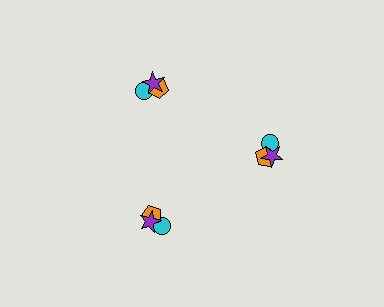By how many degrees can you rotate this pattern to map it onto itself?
The pattern maps onto itself every 120 degrees of rotation.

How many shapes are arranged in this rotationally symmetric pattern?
There are 9 shapes, arranged in 3 groups of 3.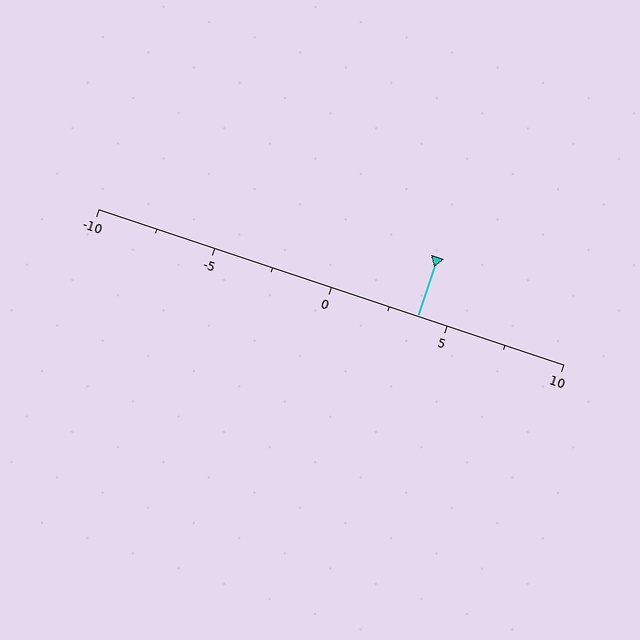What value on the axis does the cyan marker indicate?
The marker indicates approximately 3.8.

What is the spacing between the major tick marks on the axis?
The major ticks are spaced 5 apart.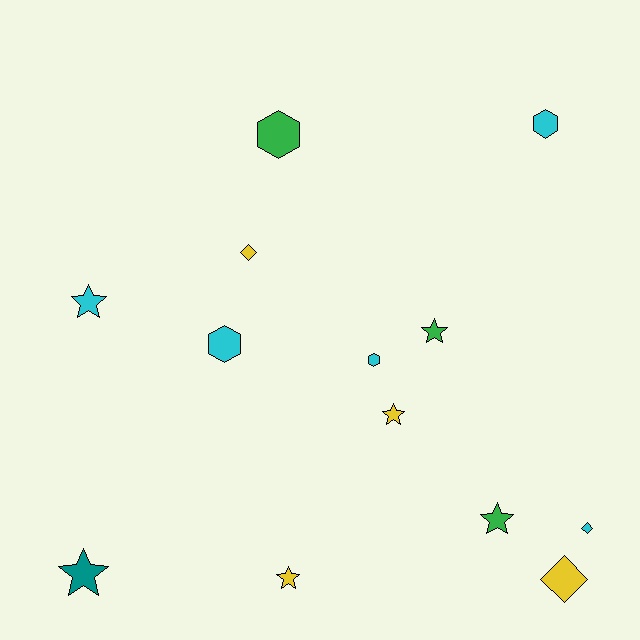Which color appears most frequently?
Cyan, with 5 objects.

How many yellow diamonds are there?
There are 2 yellow diamonds.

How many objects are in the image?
There are 13 objects.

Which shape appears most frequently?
Star, with 6 objects.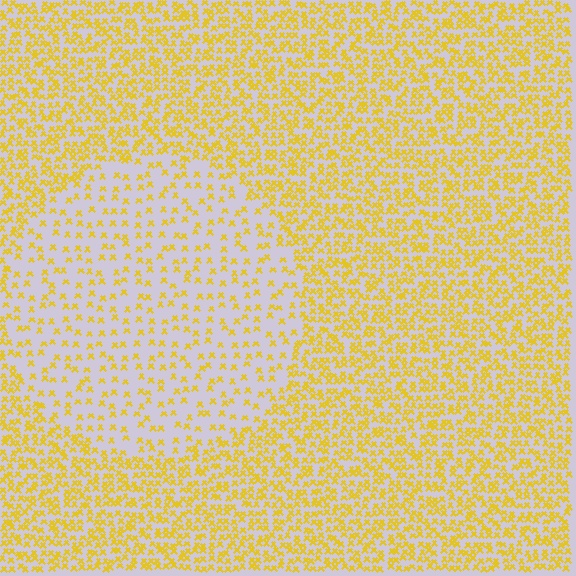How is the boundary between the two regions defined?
The boundary is defined by a change in element density (approximately 2.4x ratio). All elements are the same color, size, and shape.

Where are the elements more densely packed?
The elements are more densely packed outside the circle boundary.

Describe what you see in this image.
The image contains small yellow elements arranged at two different densities. A circle-shaped region is visible where the elements are less densely packed than the surrounding area.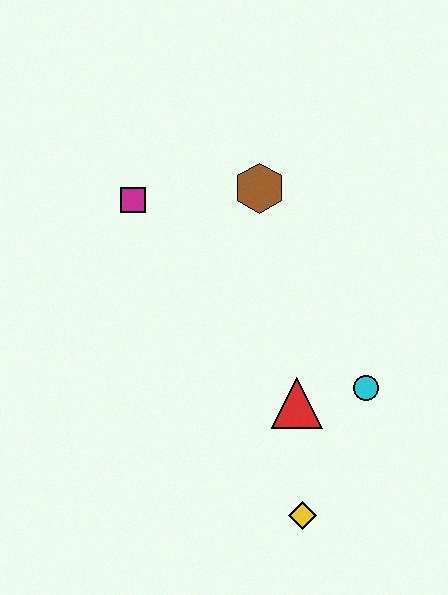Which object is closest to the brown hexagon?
The magenta square is closest to the brown hexagon.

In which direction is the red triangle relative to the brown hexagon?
The red triangle is below the brown hexagon.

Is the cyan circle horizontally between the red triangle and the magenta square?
No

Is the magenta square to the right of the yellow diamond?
No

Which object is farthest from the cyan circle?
The magenta square is farthest from the cyan circle.